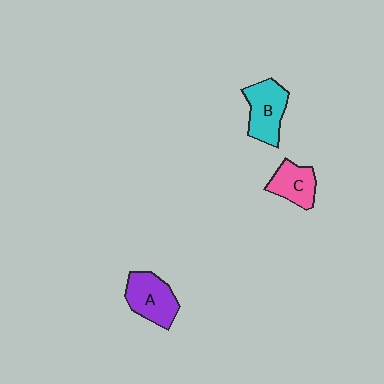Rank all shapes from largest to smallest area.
From largest to smallest: A (purple), B (cyan), C (pink).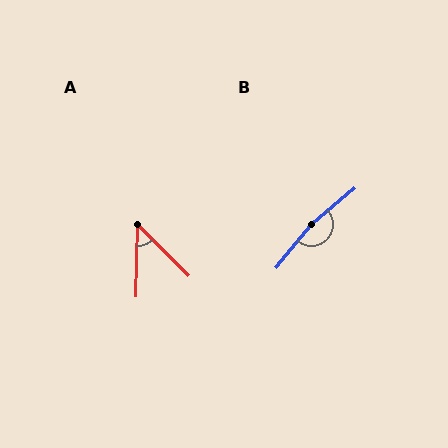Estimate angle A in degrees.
Approximately 46 degrees.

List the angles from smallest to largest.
A (46°), B (169°).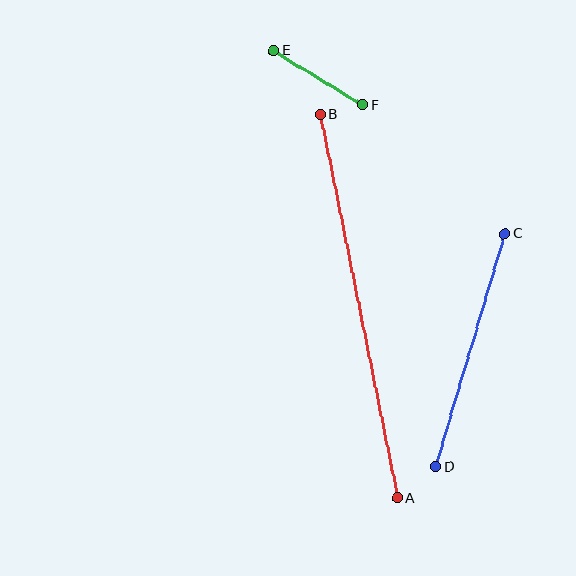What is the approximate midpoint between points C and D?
The midpoint is at approximately (470, 350) pixels.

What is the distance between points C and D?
The distance is approximately 243 pixels.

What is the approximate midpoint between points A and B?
The midpoint is at approximately (359, 306) pixels.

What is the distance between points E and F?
The distance is approximately 105 pixels.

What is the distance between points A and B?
The distance is approximately 391 pixels.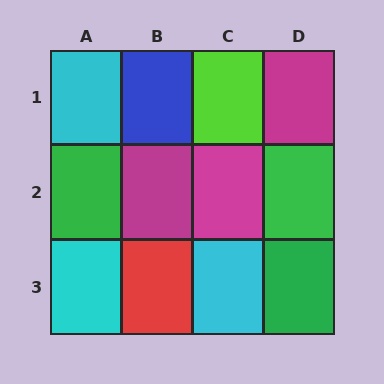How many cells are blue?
1 cell is blue.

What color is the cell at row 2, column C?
Magenta.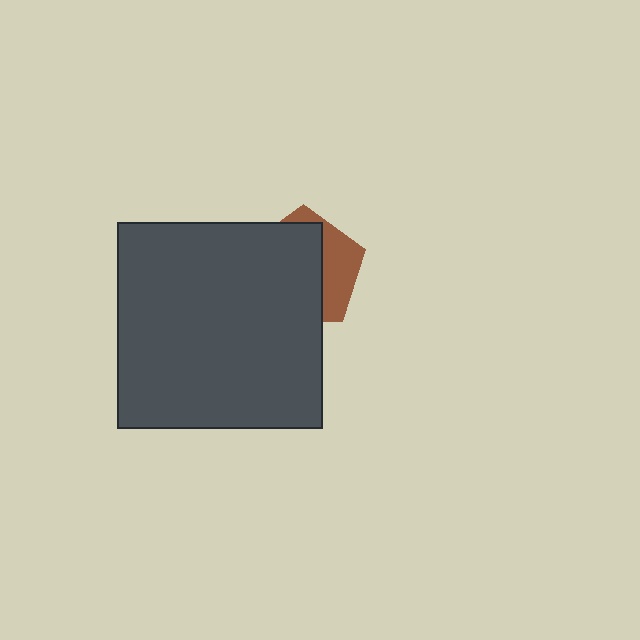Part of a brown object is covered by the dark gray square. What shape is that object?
It is a pentagon.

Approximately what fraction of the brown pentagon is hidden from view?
Roughly 67% of the brown pentagon is hidden behind the dark gray square.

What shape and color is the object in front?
The object in front is a dark gray square.